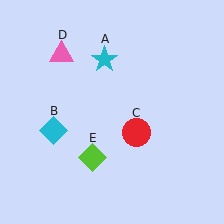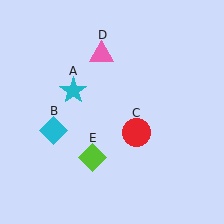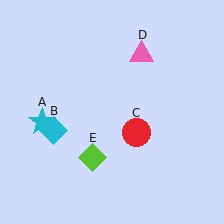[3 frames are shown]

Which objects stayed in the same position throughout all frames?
Cyan diamond (object B) and red circle (object C) and lime diamond (object E) remained stationary.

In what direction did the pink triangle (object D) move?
The pink triangle (object D) moved right.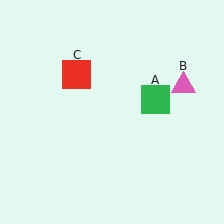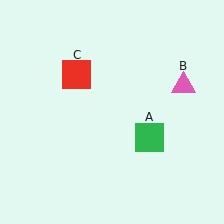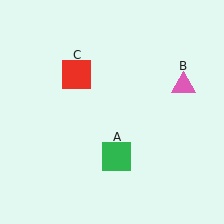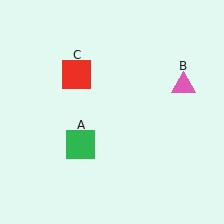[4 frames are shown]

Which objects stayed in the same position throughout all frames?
Pink triangle (object B) and red square (object C) remained stationary.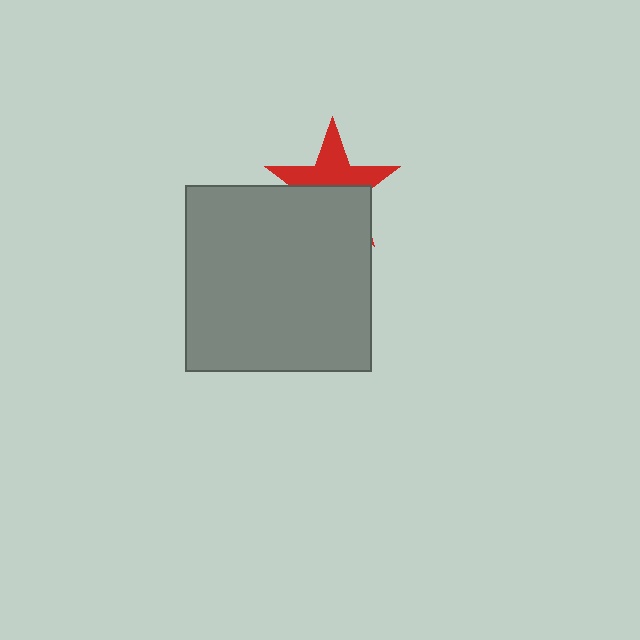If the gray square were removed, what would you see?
You would see the complete red star.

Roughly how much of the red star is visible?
About half of it is visible (roughly 51%).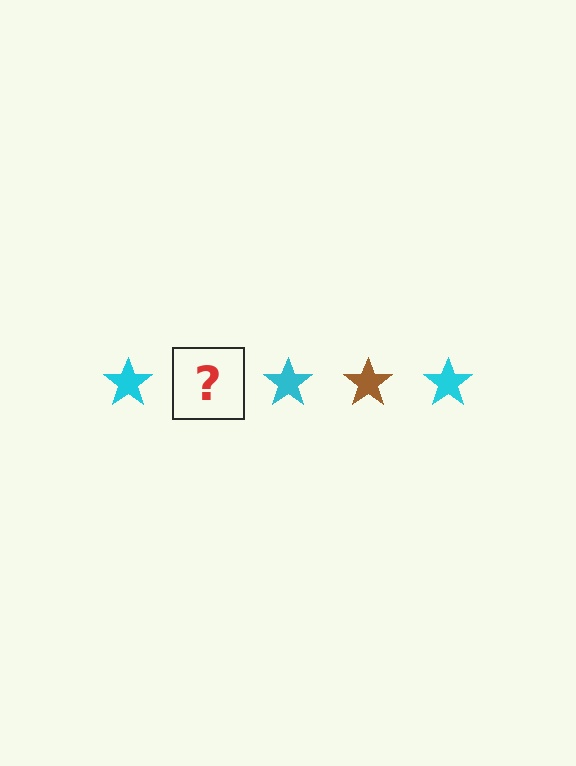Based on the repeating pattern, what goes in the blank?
The blank should be a brown star.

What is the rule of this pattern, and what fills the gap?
The rule is that the pattern cycles through cyan, brown stars. The gap should be filled with a brown star.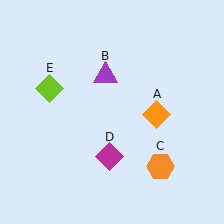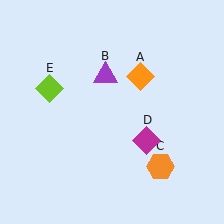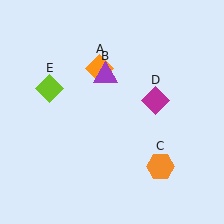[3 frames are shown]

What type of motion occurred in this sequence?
The orange diamond (object A), magenta diamond (object D) rotated counterclockwise around the center of the scene.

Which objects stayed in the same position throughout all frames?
Purple triangle (object B) and orange hexagon (object C) and lime diamond (object E) remained stationary.